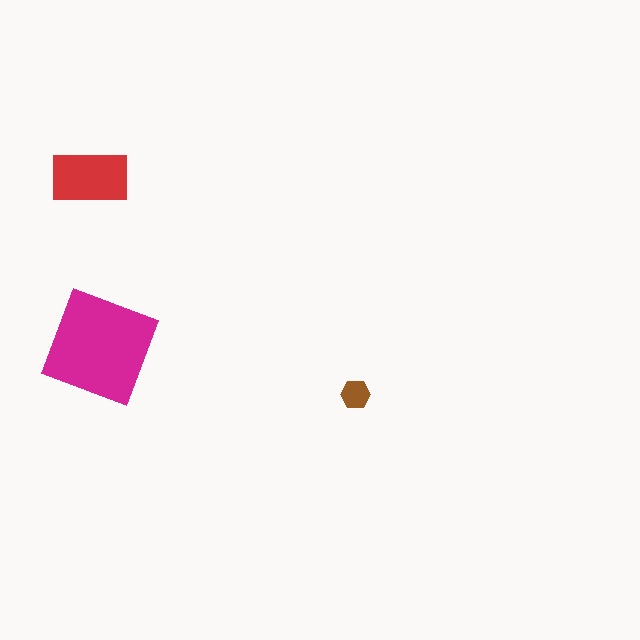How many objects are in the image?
There are 3 objects in the image.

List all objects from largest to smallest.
The magenta diamond, the red rectangle, the brown hexagon.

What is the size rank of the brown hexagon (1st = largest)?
3rd.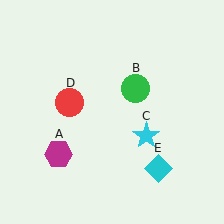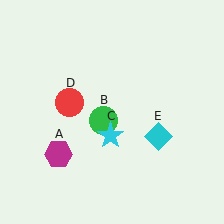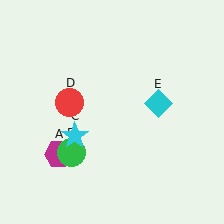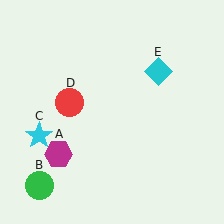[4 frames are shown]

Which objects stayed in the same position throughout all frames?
Magenta hexagon (object A) and red circle (object D) remained stationary.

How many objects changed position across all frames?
3 objects changed position: green circle (object B), cyan star (object C), cyan diamond (object E).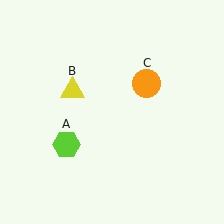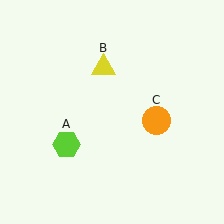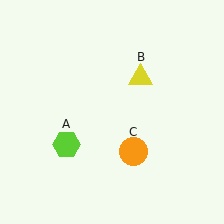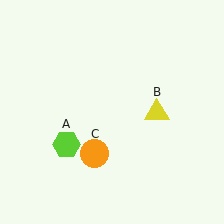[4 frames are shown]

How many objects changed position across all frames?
2 objects changed position: yellow triangle (object B), orange circle (object C).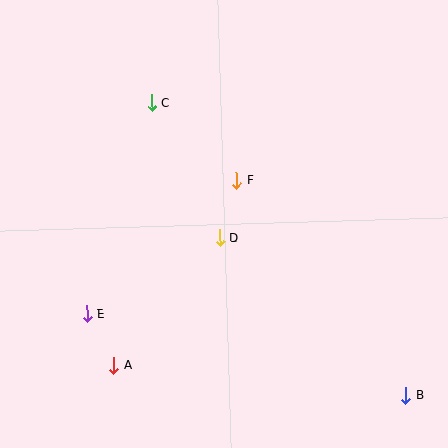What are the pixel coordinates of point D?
Point D is at (220, 238).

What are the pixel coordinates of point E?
Point E is at (87, 314).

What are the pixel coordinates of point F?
Point F is at (237, 180).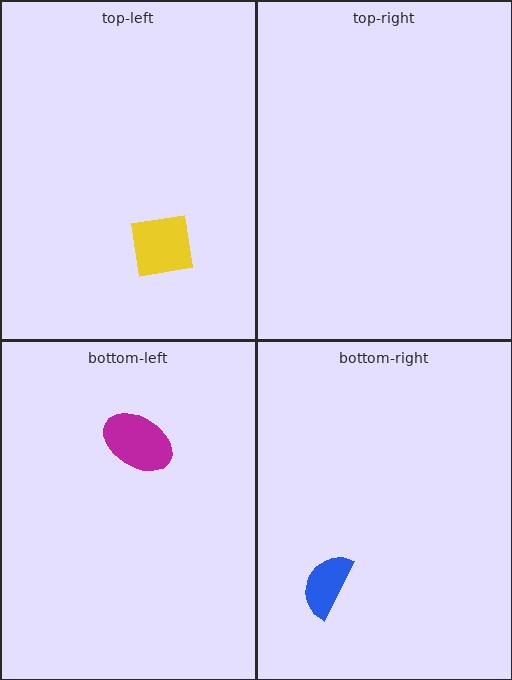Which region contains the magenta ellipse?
The bottom-left region.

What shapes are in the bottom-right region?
The blue semicircle.